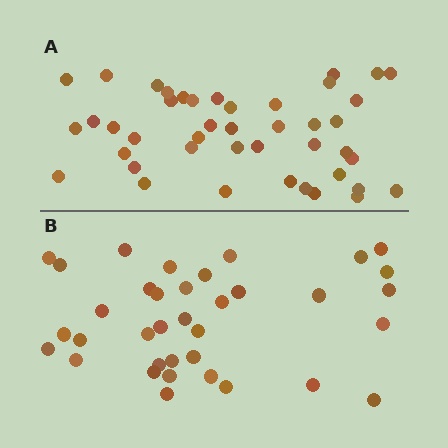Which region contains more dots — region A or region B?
Region A (the top region) has more dots.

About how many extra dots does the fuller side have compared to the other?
Region A has roughly 8 or so more dots than region B.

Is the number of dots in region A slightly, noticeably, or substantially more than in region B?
Region A has only slightly more — the two regions are fairly close. The ratio is roughly 1.2 to 1.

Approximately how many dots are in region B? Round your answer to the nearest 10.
About 40 dots. (The exact count is 36, which rounds to 40.)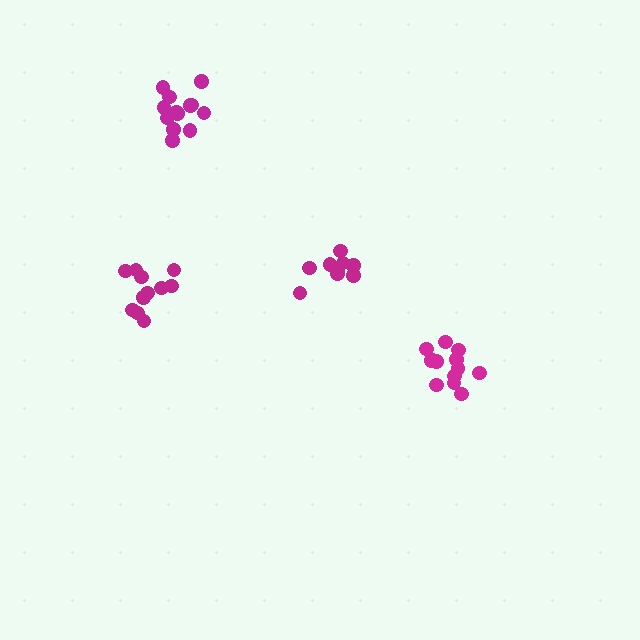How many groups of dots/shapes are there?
There are 4 groups.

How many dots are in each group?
Group 1: 11 dots, Group 2: 13 dots, Group 3: 9 dots, Group 4: 13 dots (46 total).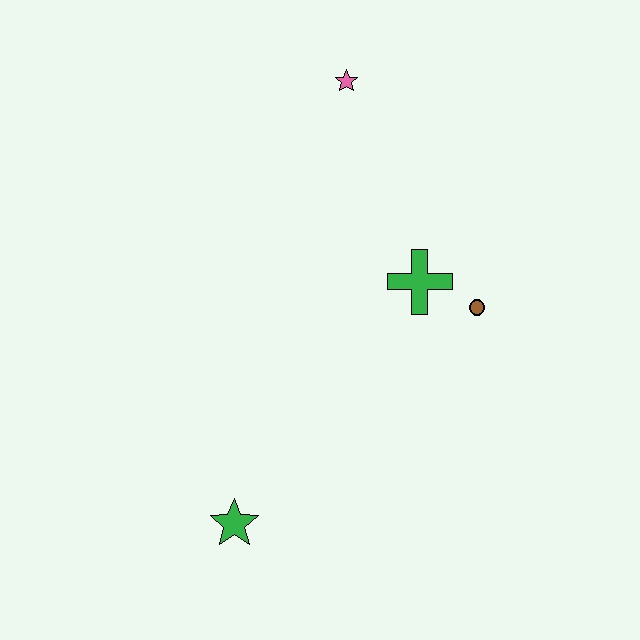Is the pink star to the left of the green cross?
Yes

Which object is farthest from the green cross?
The green star is farthest from the green cross.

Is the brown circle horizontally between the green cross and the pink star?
No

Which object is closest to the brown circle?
The green cross is closest to the brown circle.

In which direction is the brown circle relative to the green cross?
The brown circle is to the right of the green cross.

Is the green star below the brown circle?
Yes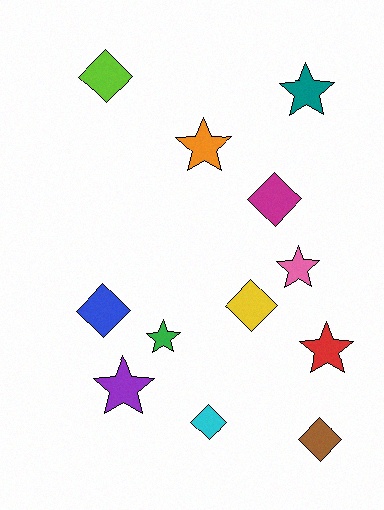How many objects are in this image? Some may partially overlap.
There are 12 objects.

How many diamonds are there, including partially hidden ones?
There are 6 diamonds.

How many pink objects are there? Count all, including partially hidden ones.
There is 1 pink object.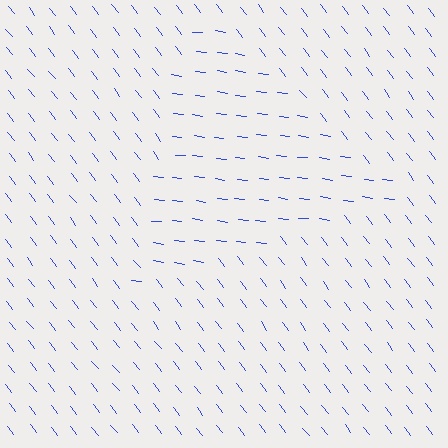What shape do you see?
I see a triangle.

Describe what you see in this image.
The image is filled with small blue line segments. A triangle region in the image has lines oriented differently from the surrounding lines, creating a visible texture boundary.